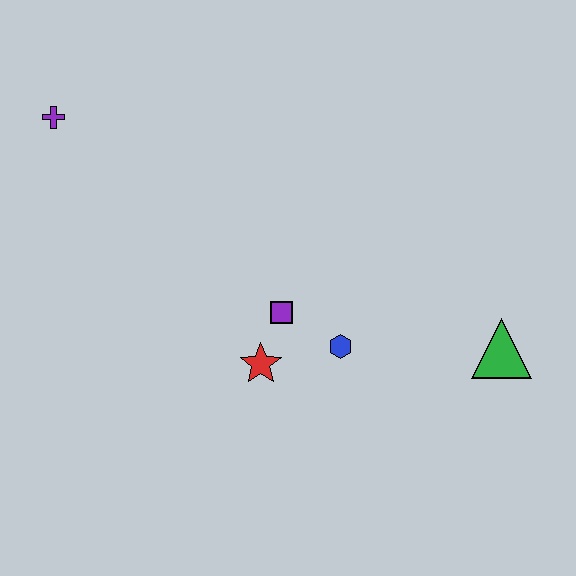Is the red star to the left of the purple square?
Yes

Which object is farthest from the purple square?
The purple cross is farthest from the purple square.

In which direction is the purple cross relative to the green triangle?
The purple cross is to the left of the green triangle.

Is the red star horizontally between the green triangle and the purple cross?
Yes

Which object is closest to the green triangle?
The blue hexagon is closest to the green triangle.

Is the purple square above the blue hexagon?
Yes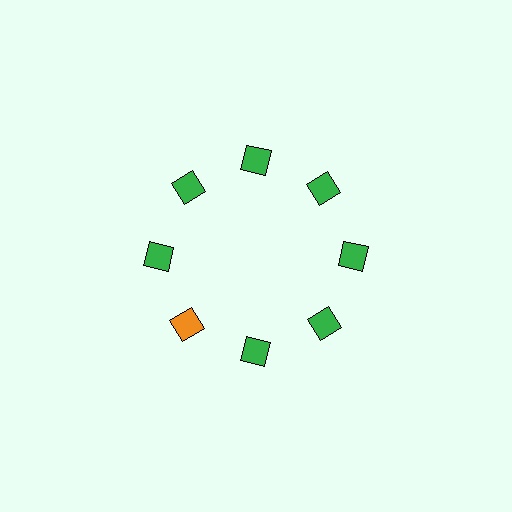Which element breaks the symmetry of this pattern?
The orange diamond at roughly the 8 o'clock position breaks the symmetry. All other shapes are green diamonds.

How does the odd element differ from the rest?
It has a different color: orange instead of green.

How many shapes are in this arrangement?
There are 8 shapes arranged in a ring pattern.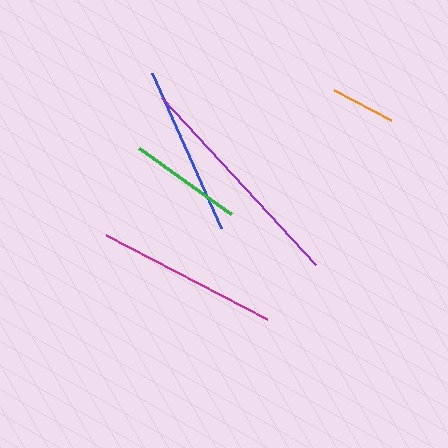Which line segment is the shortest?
The orange line is the shortest at approximately 64 pixels.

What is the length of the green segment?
The green segment is approximately 113 pixels long.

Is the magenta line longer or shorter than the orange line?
The magenta line is longer than the orange line.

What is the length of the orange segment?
The orange segment is approximately 64 pixels long.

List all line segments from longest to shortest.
From longest to shortest: purple, magenta, blue, green, orange.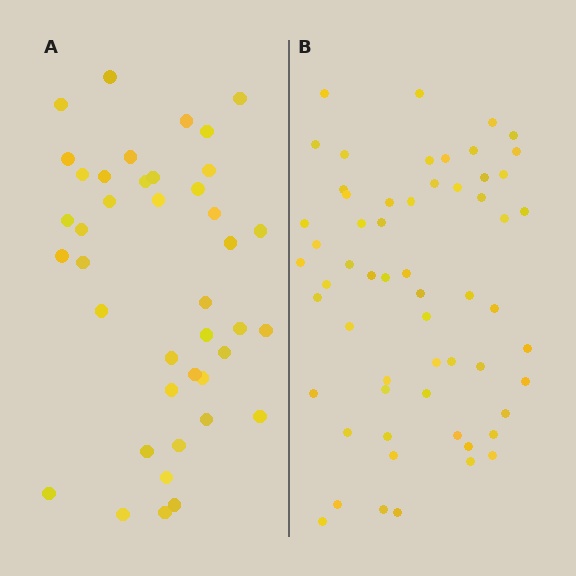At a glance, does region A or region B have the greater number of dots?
Region B (the right region) has more dots.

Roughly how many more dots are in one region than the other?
Region B has approximately 20 more dots than region A.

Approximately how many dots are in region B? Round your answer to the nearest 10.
About 60 dots. (The exact count is 59, which rounds to 60.)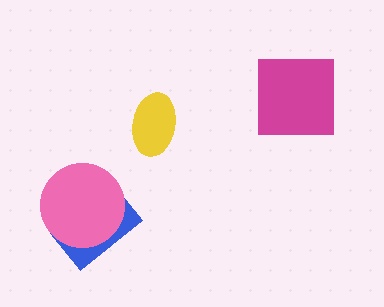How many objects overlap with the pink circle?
1 object overlaps with the pink circle.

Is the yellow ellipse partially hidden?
No, no other shape covers it.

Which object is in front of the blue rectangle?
The pink circle is in front of the blue rectangle.